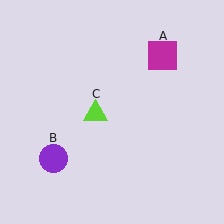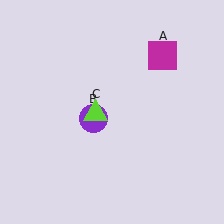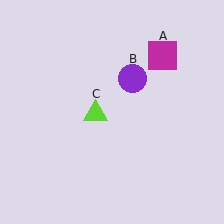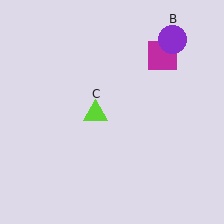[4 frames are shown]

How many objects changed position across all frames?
1 object changed position: purple circle (object B).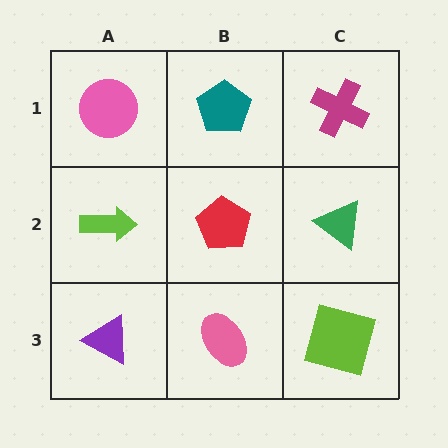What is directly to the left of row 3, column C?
A pink ellipse.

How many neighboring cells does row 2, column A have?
3.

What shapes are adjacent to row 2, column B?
A teal pentagon (row 1, column B), a pink ellipse (row 3, column B), a lime arrow (row 2, column A), a green triangle (row 2, column C).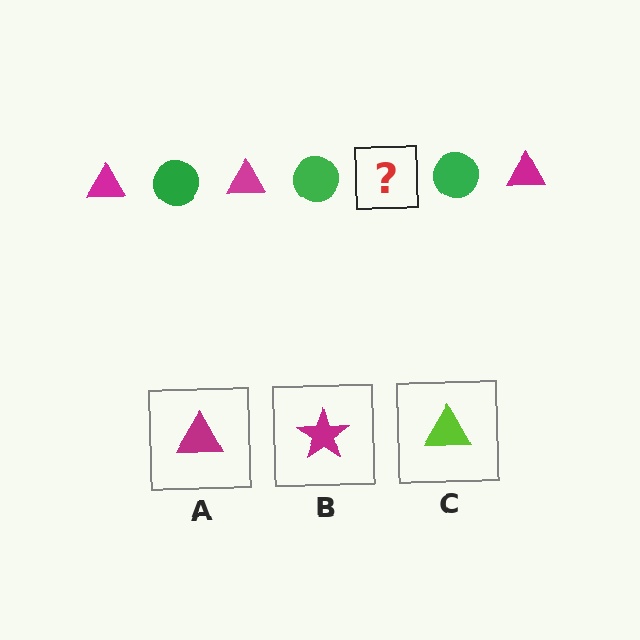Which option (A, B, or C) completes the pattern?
A.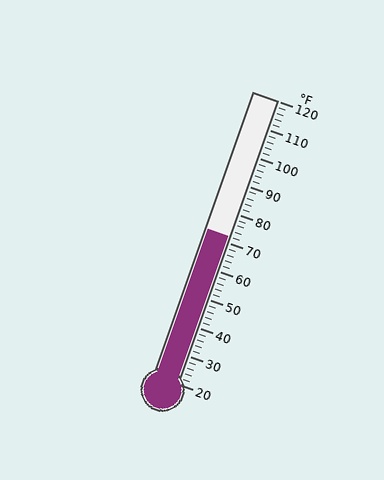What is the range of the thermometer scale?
The thermometer scale ranges from 20°F to 120°F.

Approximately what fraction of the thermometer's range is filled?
The thermometer is filled to approximately 50% of its range.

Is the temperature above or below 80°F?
The temperature is below 80°F.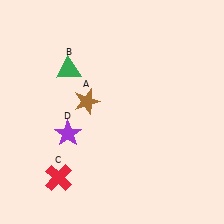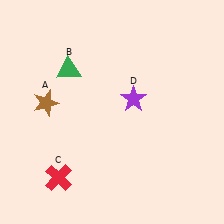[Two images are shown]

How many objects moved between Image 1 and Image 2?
2 objects moved between the two images.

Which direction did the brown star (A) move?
The brown star (A) moved left.